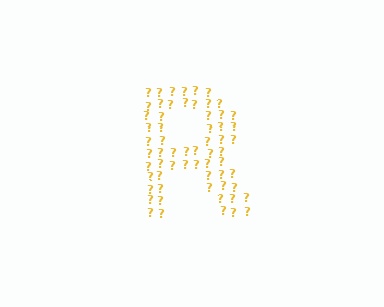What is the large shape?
The large shape is the letter R.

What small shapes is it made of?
It is made of small question marks.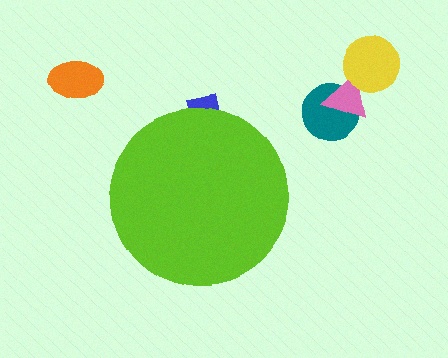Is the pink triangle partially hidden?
No, the pink triangle is fully visible.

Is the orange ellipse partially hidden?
No, the orange ellipse is fully visible.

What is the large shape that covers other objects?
A lime circle.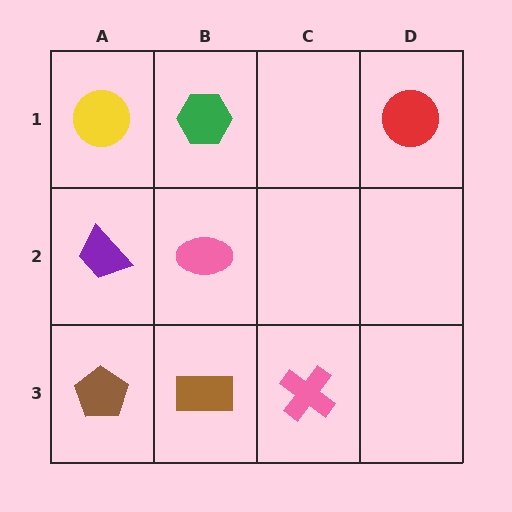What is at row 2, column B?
A pink ellipse.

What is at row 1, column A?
A yellow circle.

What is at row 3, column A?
A brown pentagon.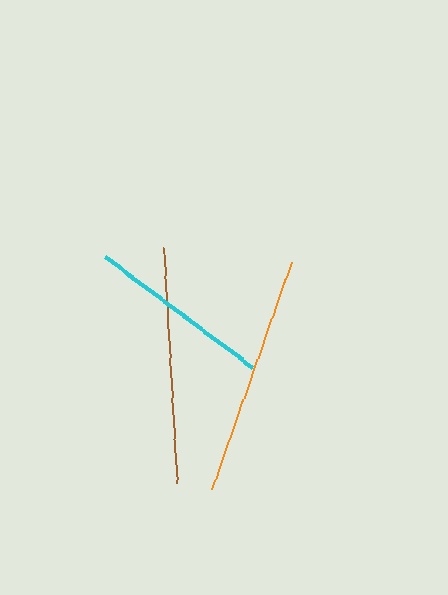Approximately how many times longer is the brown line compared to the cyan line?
The brown line is approximately 1.3 times the length of the cyan line.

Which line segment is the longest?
The orange line is the longest at approximately 241 pixels.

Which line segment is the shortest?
The cyan line is the shortest at approximately 185 pixels.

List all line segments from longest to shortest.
From longest to shortest: orange, brown, cyan.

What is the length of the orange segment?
The orange segment is approximately 241 pixels long.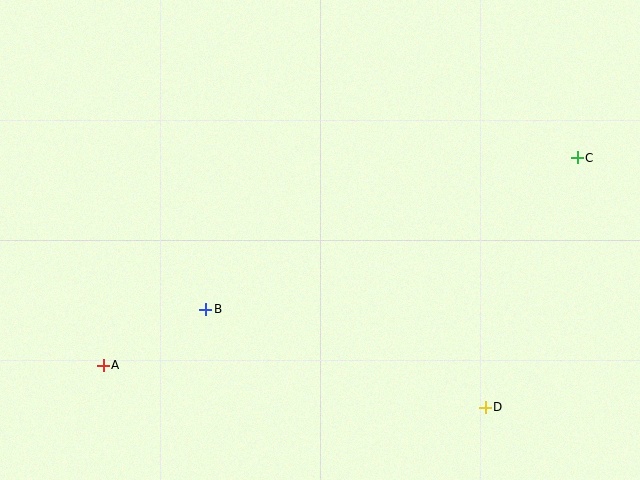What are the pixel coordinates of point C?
Point C is at (577, 158).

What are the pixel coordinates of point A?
Point A is at (103, 365).